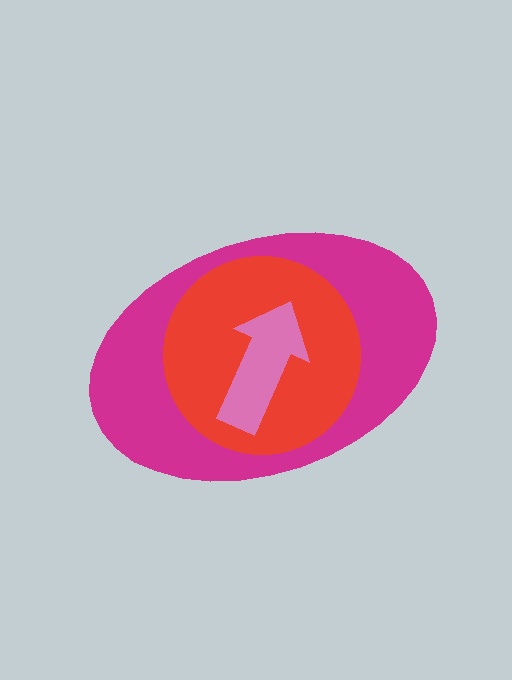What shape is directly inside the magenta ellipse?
The red circle.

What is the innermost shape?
The pink arrow.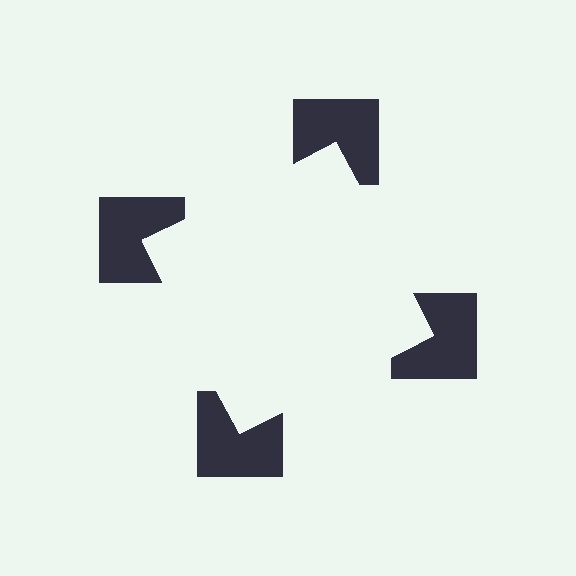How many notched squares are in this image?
There are 4 — one at each vertex of the illusory square.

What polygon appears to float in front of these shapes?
An illusory square — its edges are inferred from the aligned wedge cuts in the notched squares, not physically drawn.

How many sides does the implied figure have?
4 sides.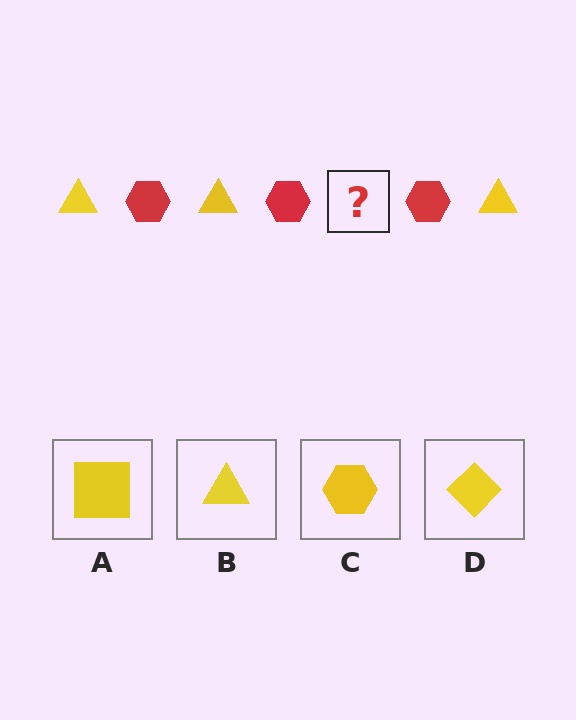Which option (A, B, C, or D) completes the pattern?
B.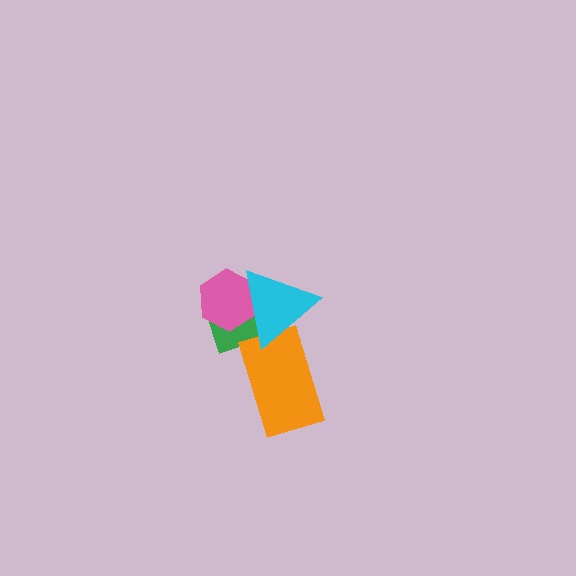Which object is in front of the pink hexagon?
The cyan triangle is in front of the pink hexagon.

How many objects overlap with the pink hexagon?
2 objects overlap with the pink hexagon.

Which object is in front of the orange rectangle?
The cyan triangle is in front of the orange rectangle.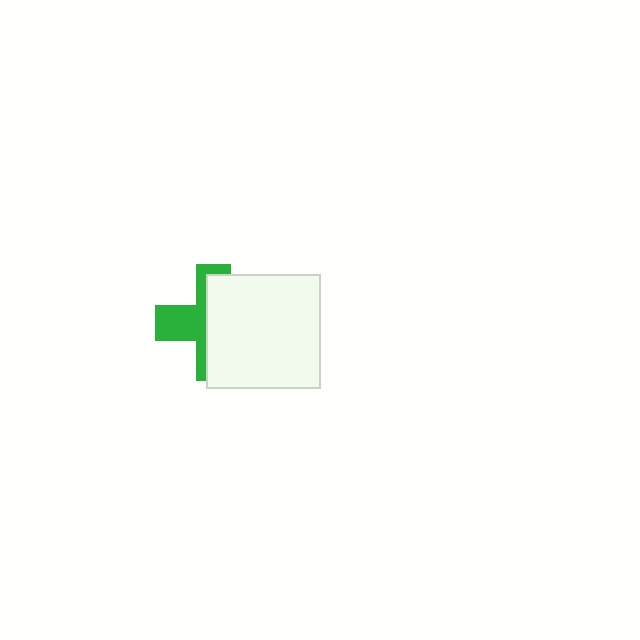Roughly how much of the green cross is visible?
A small part of it is visible (roughly 40%).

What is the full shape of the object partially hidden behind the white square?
The partially hidden object is a green cross.